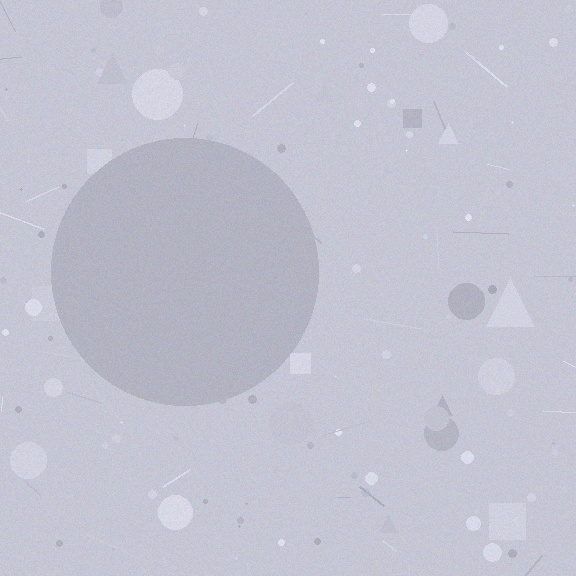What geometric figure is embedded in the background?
A circle is embedded in the background.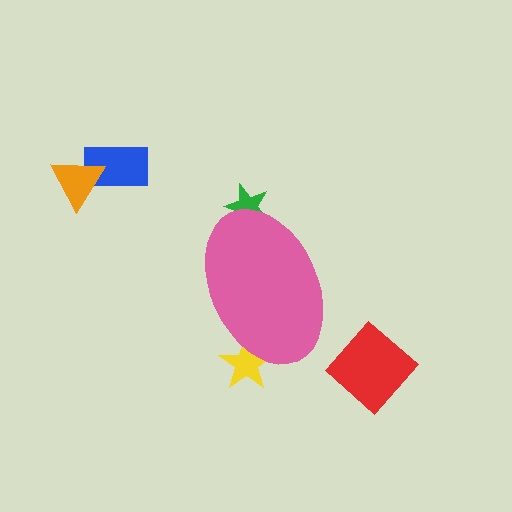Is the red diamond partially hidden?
No, the red diamond is fully visible.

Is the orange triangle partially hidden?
No, the orange triangle is fully visible.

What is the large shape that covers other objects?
A pink ellipse.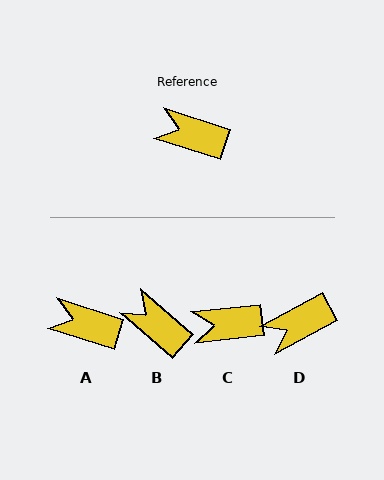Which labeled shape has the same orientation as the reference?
A.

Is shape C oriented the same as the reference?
No, it is off by about 23 degrees.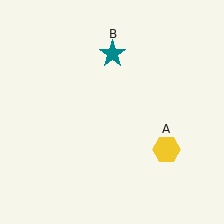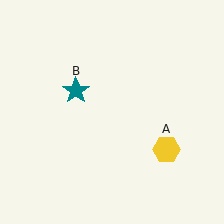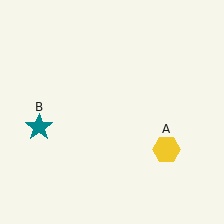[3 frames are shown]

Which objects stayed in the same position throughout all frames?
Yellow hexagon (object A) remained stationary.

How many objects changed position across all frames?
1 object changed position: teal star (object B).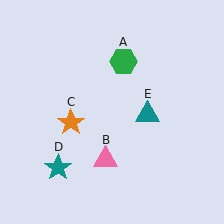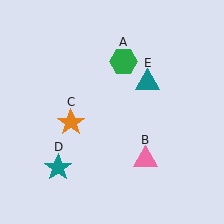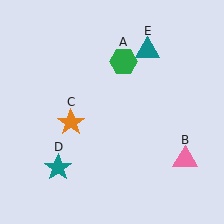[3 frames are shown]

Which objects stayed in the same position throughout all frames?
Green hexagon (object A) and orange star (object C) and teal star (object D) remained stationary.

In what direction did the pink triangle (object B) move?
The pink triangle (object B) moved right.